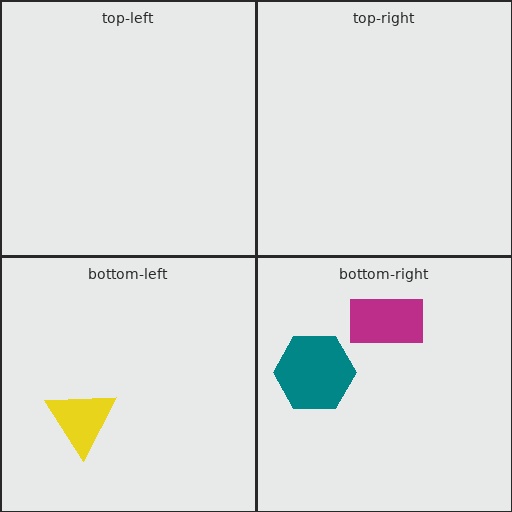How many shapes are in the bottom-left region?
1.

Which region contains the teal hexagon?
The bottom-right region.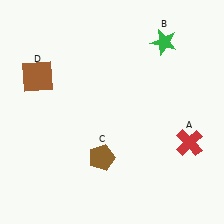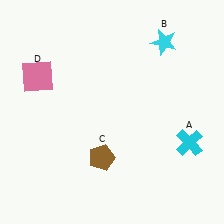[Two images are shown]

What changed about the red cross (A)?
In Image 1, A is red. In Image 2, it changed to cyan.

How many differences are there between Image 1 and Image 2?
There are 3 differences between the two images.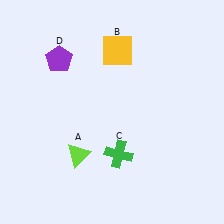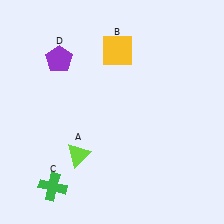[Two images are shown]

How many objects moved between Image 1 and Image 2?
1 object moved between the two images.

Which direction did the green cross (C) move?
The green cross (C) moved left.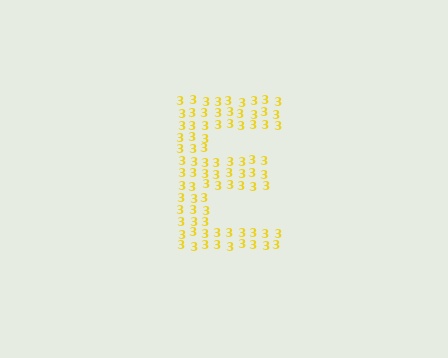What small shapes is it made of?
It is made of small digit 3's.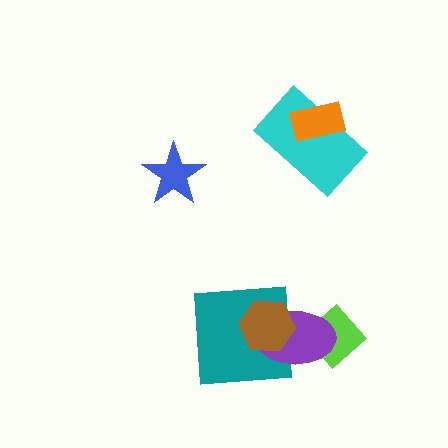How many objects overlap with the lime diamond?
1 object overlaps with the lime diamond.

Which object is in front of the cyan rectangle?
The orange rectangle is in front of the cyan rectangle.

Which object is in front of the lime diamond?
The purple ellipse is in front of the lime diamond.